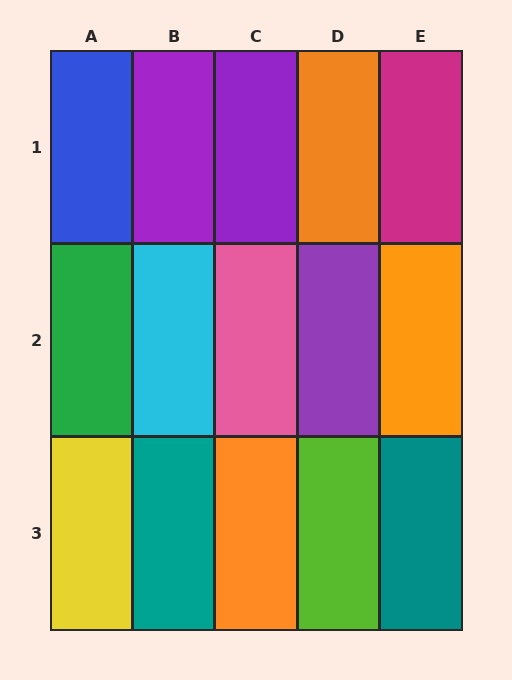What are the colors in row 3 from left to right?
Yellow, teal, orange, lime, teal.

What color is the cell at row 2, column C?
Pink.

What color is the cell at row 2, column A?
Green.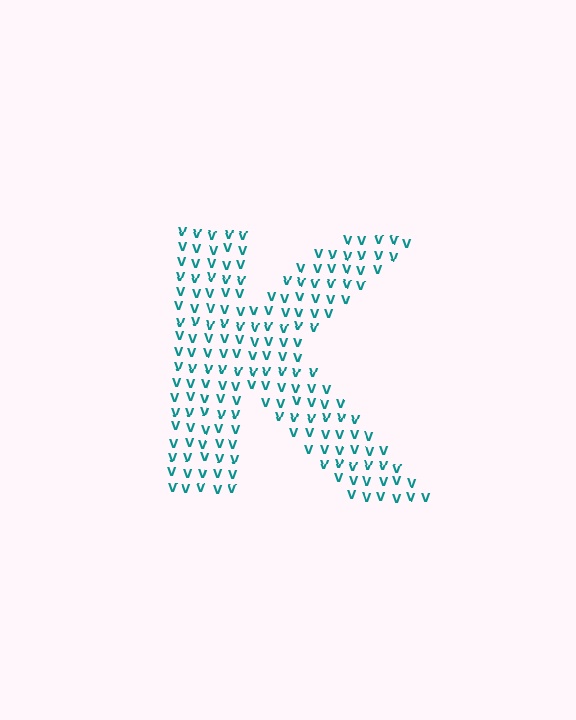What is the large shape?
The large shape is the letter K.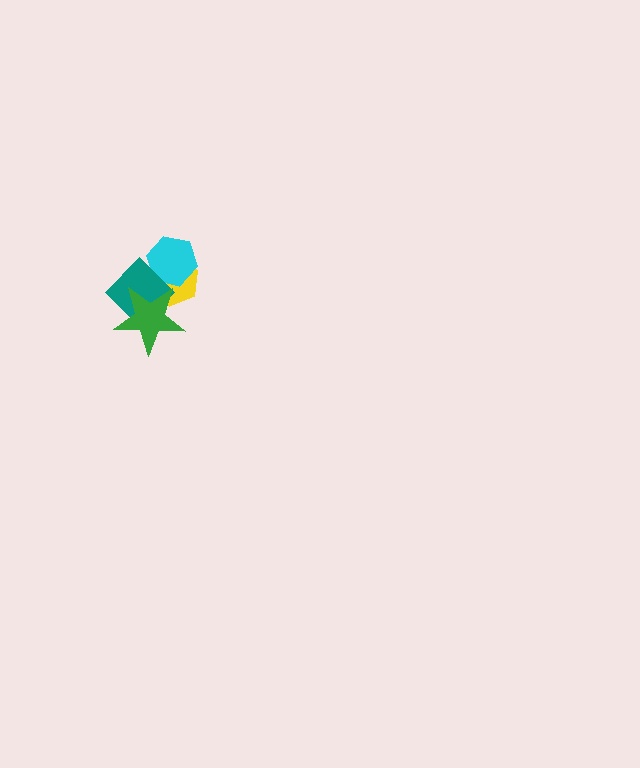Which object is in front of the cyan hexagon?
The teal diamond is in front of the cyan hexagon.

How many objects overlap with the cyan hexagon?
2 objects overlap with the cyan hexagon.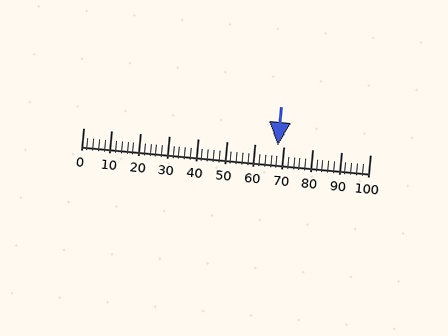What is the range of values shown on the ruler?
The ruler shows values from 0 to 100.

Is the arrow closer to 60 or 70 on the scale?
The arrow is closer to 70.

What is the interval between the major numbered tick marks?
The major tick marks are spaced 10 units apart.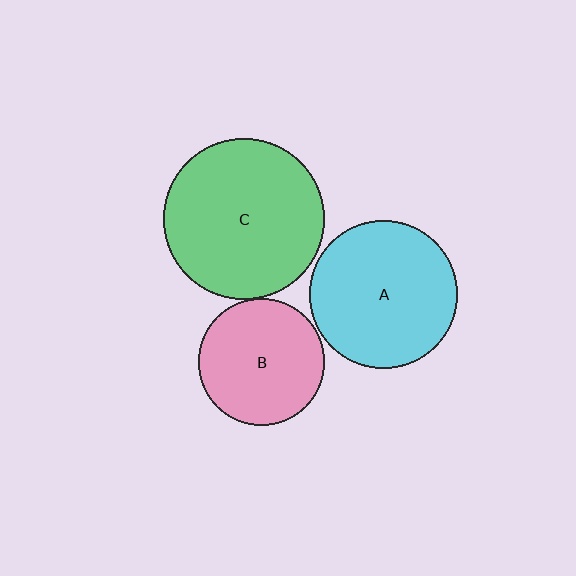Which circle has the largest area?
Circle C (green).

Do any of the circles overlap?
No, none of the circles overlap.